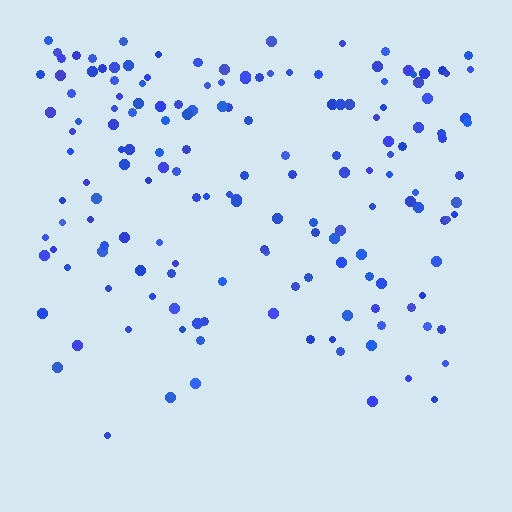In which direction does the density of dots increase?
From bottom to top, with the top side densest.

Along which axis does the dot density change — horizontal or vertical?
Vertical.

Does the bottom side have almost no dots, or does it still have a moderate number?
Still a moderate number, just noticeably fewer than the top.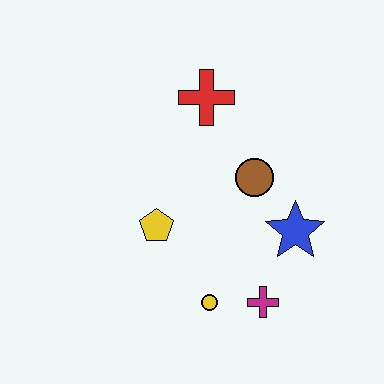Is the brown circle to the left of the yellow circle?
No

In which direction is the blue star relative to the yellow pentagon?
The blue star is to the right of the yellow pentagon.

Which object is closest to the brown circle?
The blue star is closest to the brown circle.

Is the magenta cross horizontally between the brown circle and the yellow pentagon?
No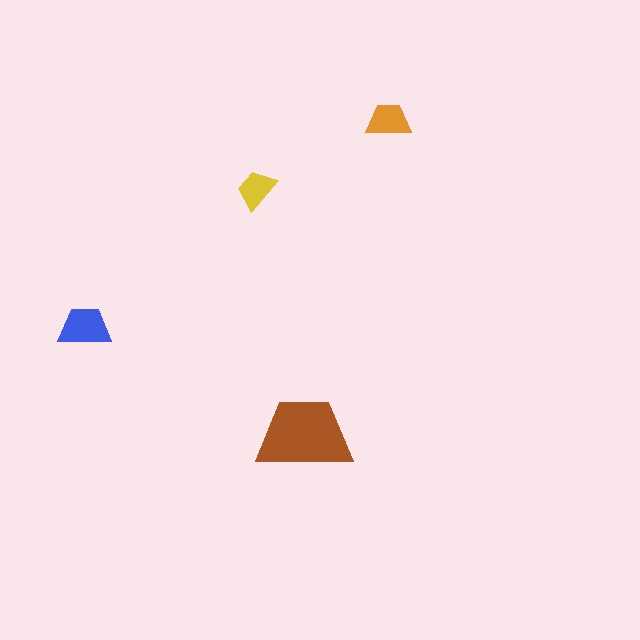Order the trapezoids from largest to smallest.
the brown one, the blue one, the orange one, the yellow one.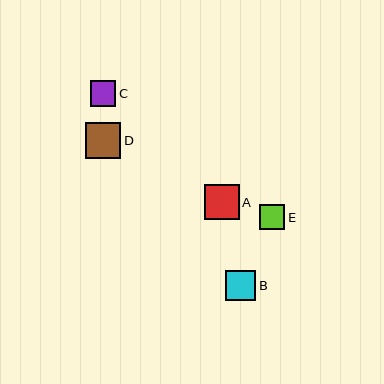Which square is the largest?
Square D is the largest with a size of approximately 35 pixels.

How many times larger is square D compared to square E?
Square D is approximately 1.4 times the size of square E.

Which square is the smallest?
Square E is the smallest with a size of approximately 25 pixels.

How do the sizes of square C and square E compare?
Square C and square E are approximately the same size.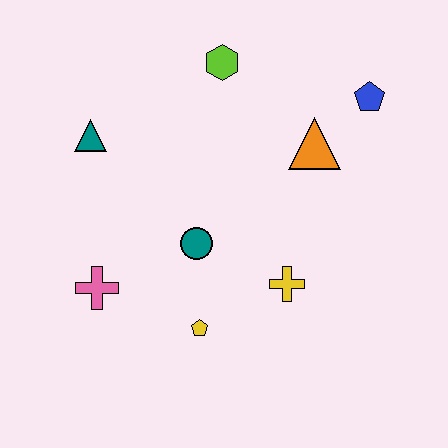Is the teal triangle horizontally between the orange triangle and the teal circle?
No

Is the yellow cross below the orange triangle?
Yes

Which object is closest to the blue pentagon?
The orange triangle is closest to the blue pentagon.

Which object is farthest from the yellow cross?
The teal triangle is farthest from the yellow cross.